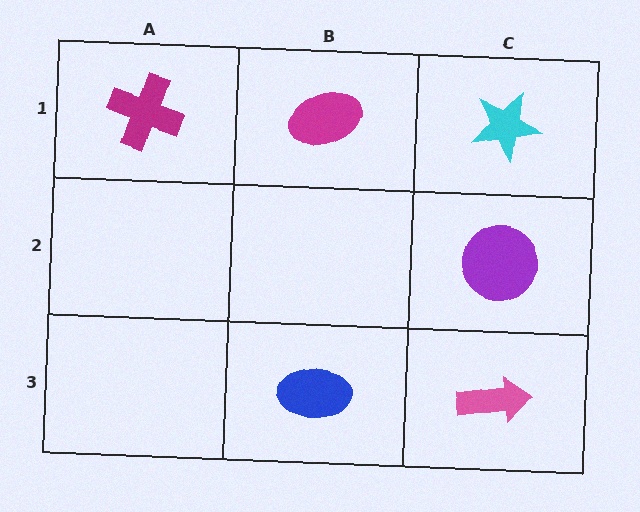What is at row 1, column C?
A cyan star.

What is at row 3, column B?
A blue ellipse.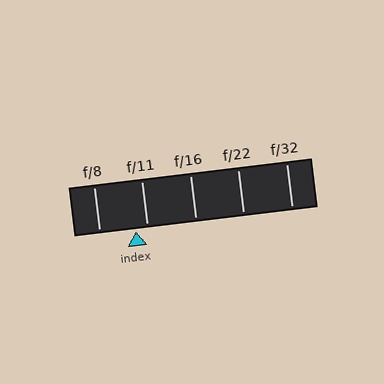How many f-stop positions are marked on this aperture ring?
There are 5 f-stop positions marked.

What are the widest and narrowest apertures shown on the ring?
The widest aperture shown is f/8 and the narrowest is f/32.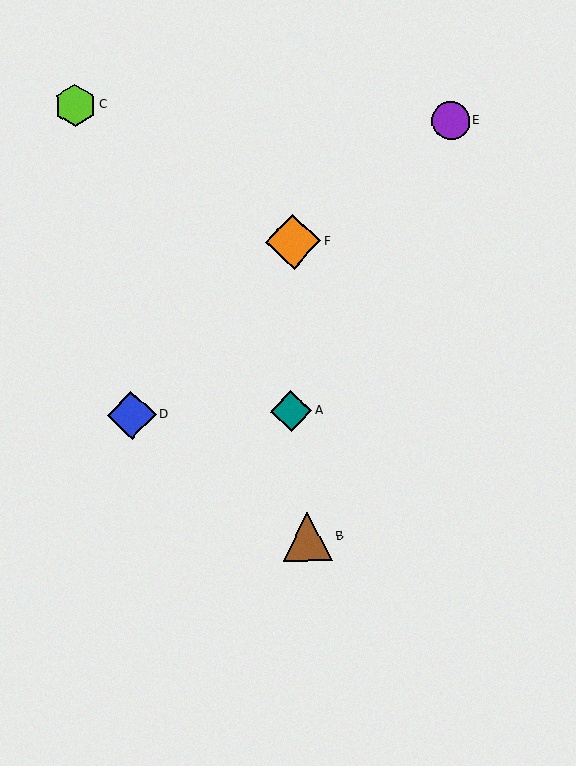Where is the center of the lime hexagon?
The center of the lime hexagon is at (75, 105).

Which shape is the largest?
The orange diamond (labeled F) is the largest.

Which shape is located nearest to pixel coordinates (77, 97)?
The lime hexagon (labeled C) at (75, 105) is nearest to that location.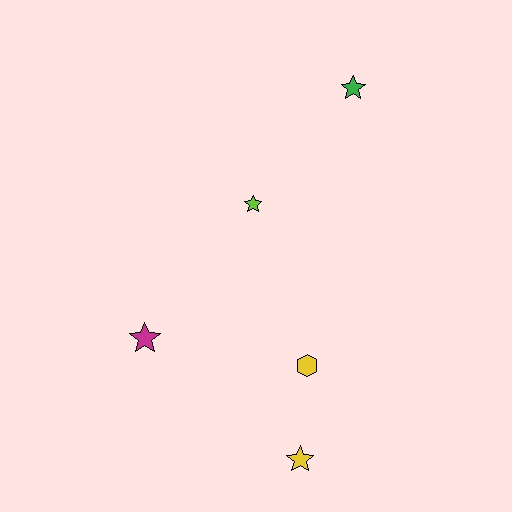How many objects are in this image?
There are 5 objects.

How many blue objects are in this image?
There are no blue objects.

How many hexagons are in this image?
There is 1 hexagon.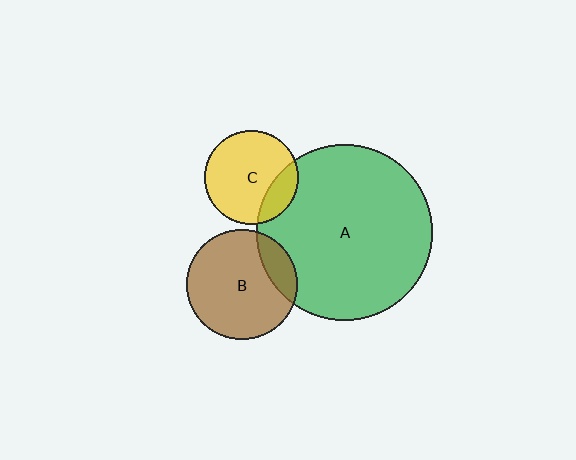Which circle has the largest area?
Circle A (green).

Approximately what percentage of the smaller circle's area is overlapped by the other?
Approximately 20%.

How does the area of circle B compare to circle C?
Approximately 1.4 times.